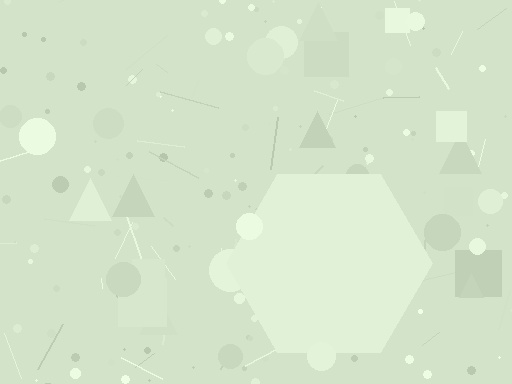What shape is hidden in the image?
A hexagon is hidden in the image.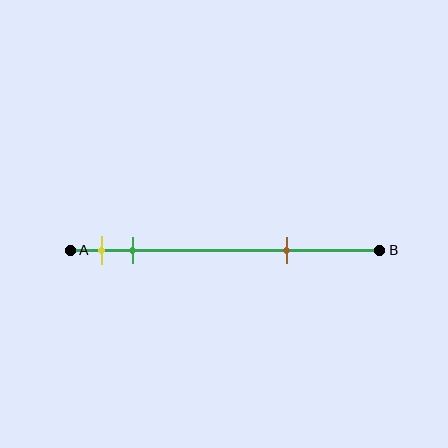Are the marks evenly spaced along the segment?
No, the marks are not evenly spaced.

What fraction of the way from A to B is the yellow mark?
The yellow mark is approximately 10% (0.1) of the way from A to B.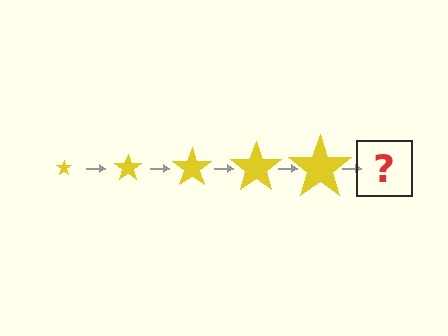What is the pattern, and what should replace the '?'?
The pattern is that the star gets progressively larger each step. The '?' should be a yellow star, larger than the previous one.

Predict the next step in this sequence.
The next step is a yellow star, larger than the previous one.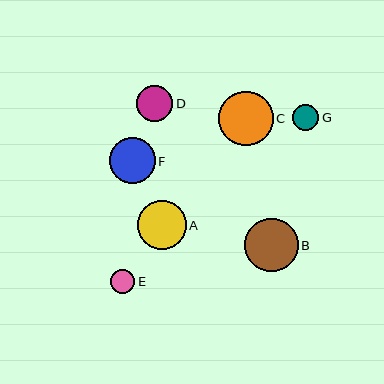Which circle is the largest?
Circle C is the largest with a size of approximately 54 pixels.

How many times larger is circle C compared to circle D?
Circle C is approximately 1.5 times the size of circle D.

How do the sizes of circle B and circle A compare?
Circle B and circle A are approximately the same size.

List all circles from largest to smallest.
From largest to smallest: C, B, A, F, D, G, E.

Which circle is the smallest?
Circle E is the smallest with a size of approximately 25 pixels.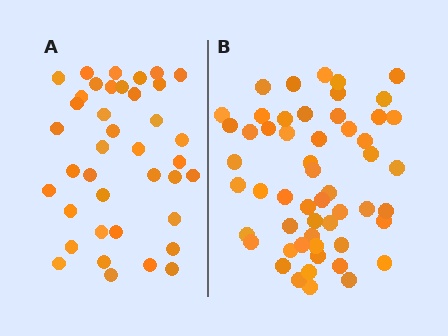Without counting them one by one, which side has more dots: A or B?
Region B (the right region) has more dots.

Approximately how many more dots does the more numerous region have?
Region B has approximately 15 more dots than region A.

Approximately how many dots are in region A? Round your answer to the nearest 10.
About 40 dots. (The exact count is 39, which rounds to 40.)